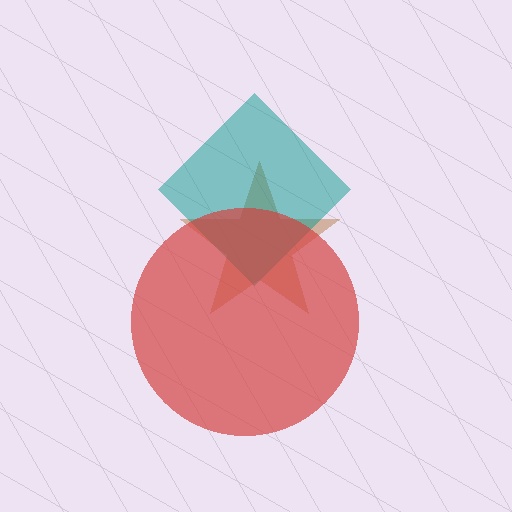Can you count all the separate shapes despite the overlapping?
Yes, there are 3 separate shapes.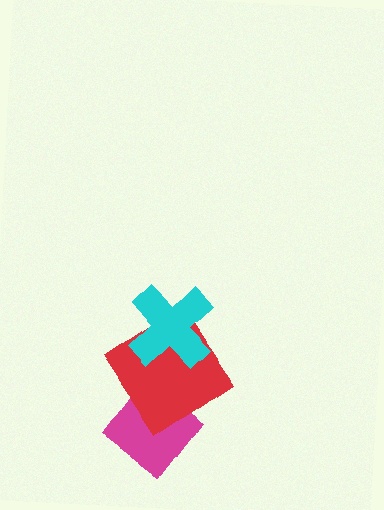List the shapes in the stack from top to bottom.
From top to bottom: the cyan cross, the red diamond, the magenta diamond.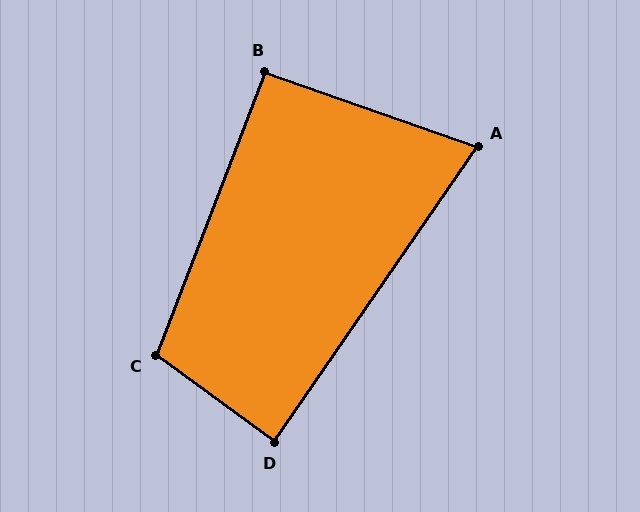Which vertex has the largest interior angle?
C, at approximately 105 degrees.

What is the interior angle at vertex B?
Approximately 92 degrees (approximately right).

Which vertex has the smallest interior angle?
A, at approximately 75 degrees.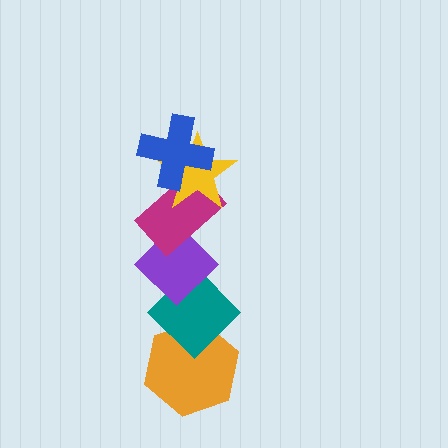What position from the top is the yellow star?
The yellow star is 2nd from the top.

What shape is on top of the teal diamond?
The purple diamond is on top of the teal diamond.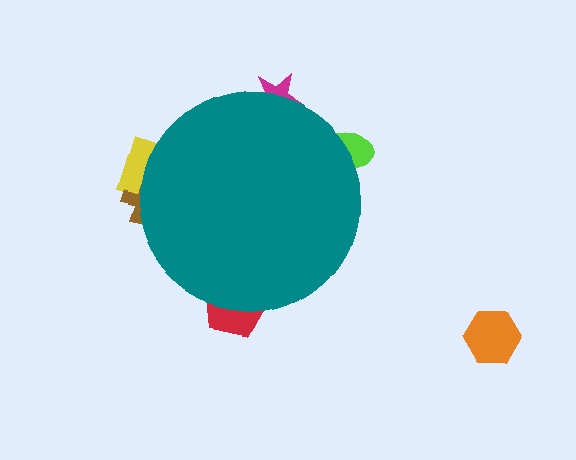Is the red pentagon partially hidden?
Yes, the red pentagon is partially hidden behind the teal circle.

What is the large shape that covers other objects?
A teal circle.